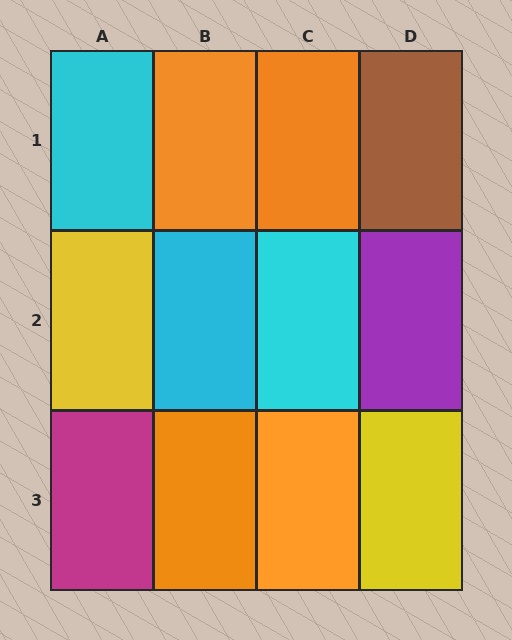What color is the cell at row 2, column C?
Cyan.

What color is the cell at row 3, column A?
Magenta.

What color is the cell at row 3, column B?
Orange.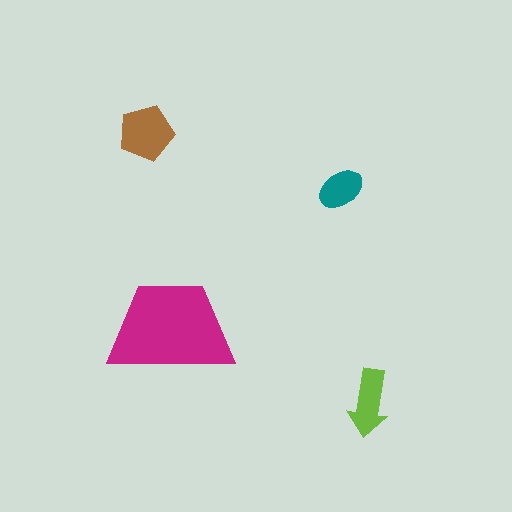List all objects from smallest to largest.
The teal ellipse, the lime arrow, the brown pentagon, the magenta trapezoid.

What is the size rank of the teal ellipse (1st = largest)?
4th.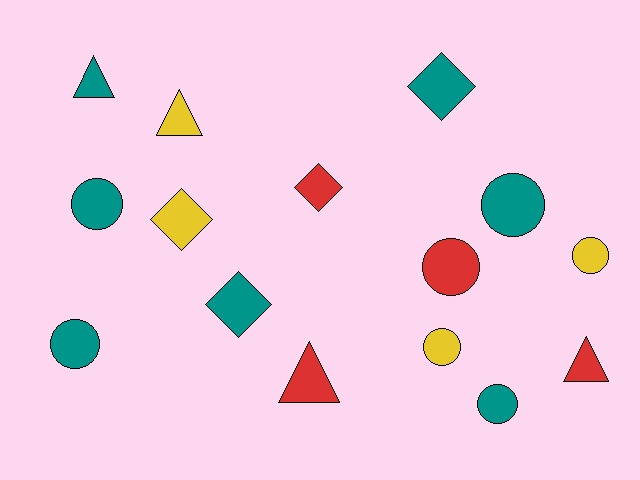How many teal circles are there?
There are 4 teal circles.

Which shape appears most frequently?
Circle, with 7 objects.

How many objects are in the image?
There are 15 objects.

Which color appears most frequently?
Teal, with 7 objects.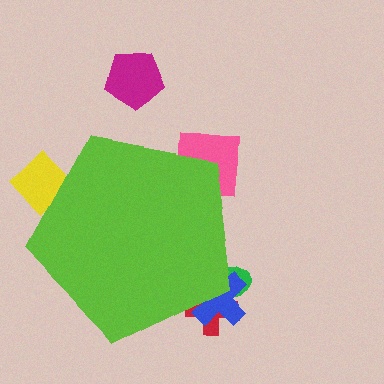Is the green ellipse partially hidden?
Yes, the green ellipse is partially hidden behind the lime pentagon.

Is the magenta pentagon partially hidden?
No, the magenta pentagon is fully visible.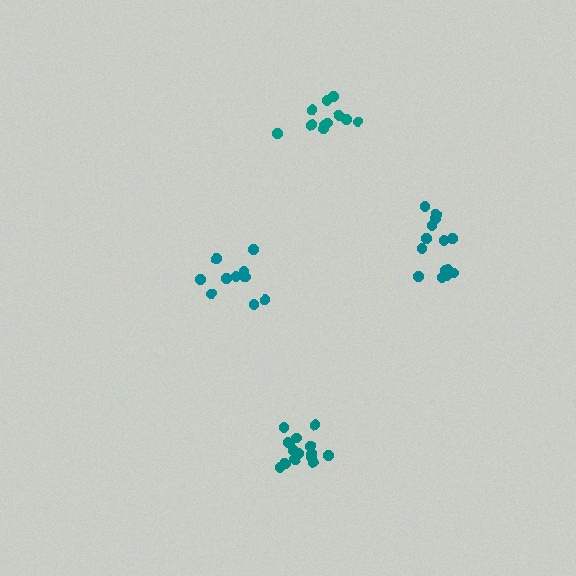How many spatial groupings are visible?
There are 4 spatial groupings.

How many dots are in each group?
Group 1: 15 dots, Group 2: 11 dots, Group 3: 14 dots, Group 4: 11 dots (51 total).